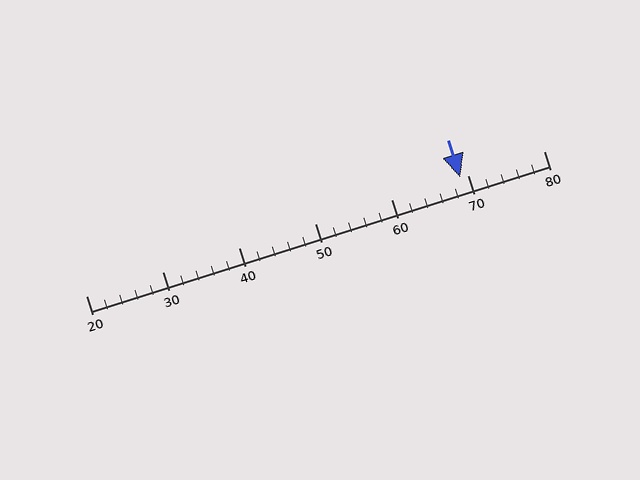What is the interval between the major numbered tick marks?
The major tick marks are spaced 10 units apart.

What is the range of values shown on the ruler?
The ruler shows values from 20 to 80.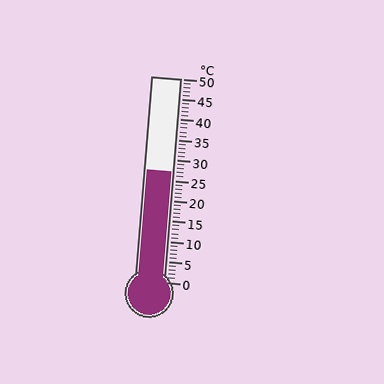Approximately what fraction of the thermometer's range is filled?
The thermometer is filled to approximately 55% of its range.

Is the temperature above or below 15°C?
The temperature is above 15°C.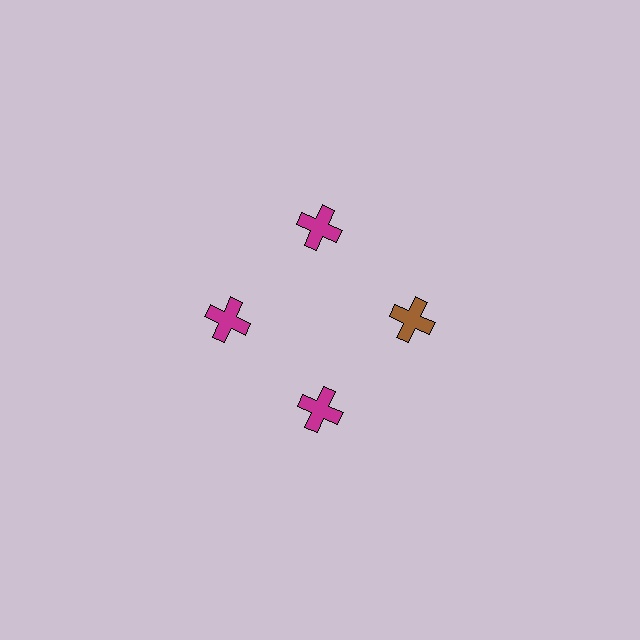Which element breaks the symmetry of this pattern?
The brown cross at roughly the 3 o'clock position breaks the symmetry. All other shapes are magenta crosses.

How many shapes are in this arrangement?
There are 4 shapes arranged in a ring pattern.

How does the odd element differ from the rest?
It has a different color: brown instead of magenta.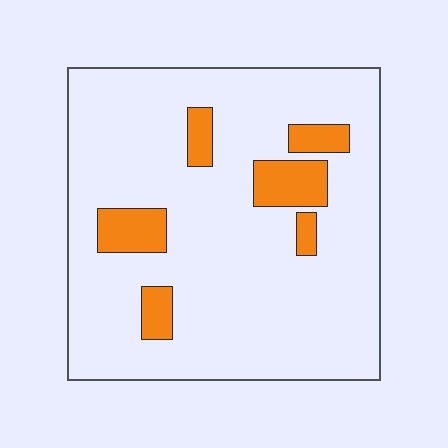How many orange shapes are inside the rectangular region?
6.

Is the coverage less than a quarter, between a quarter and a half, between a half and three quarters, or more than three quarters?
Less than a quarter.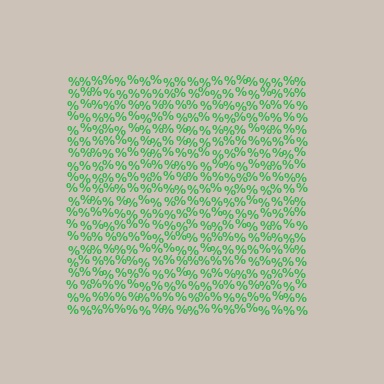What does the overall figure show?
The overall figure shows a square.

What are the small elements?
The small elements are percent signs.